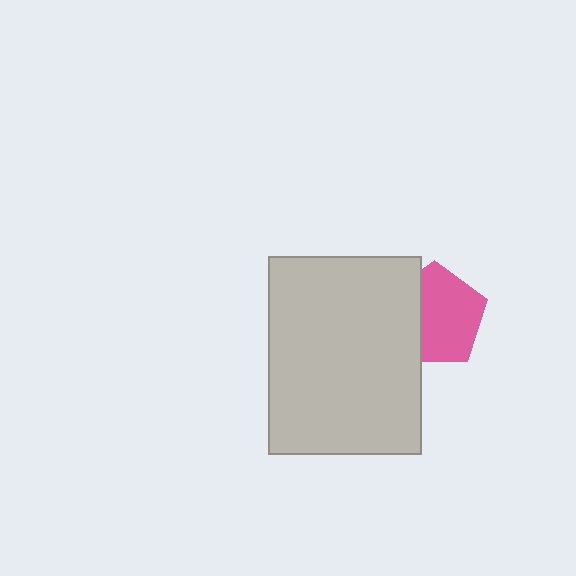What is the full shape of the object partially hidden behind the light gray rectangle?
The partially hidden object is a pink pentagon.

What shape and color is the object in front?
The object in front is a light gray rectangle.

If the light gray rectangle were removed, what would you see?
You would see the complete pink pentagon.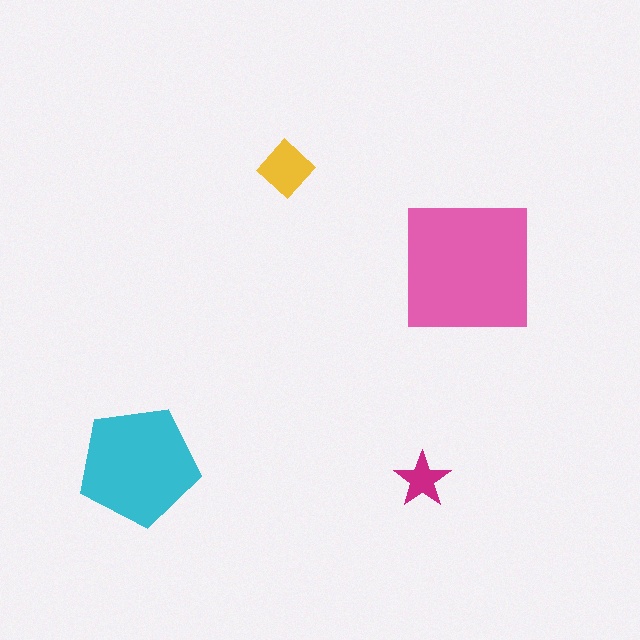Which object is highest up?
The yellow diamond is topmost.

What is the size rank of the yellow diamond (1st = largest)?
3rd.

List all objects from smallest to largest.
The magenta star, the yellow diamond, the cyan pentagon, the pink square.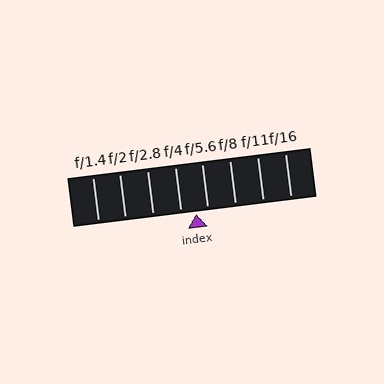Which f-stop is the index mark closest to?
The index mark is closest to f/5.6.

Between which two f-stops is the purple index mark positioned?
The index mark is between f/4 and f/5.6.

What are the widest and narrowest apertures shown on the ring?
The widest aperture shown is f/1.4 and the narrowest is f/16.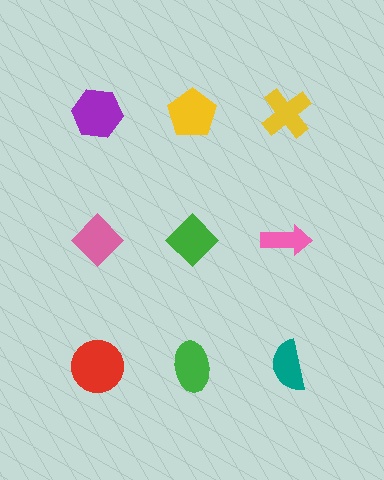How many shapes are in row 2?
3 shapes.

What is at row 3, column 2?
A green ellipse.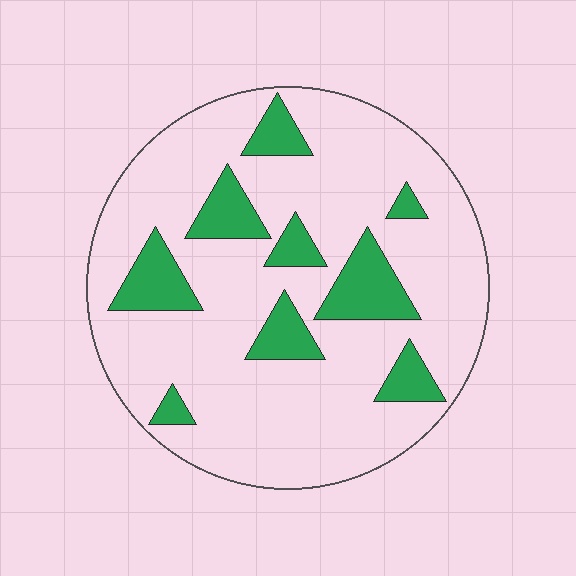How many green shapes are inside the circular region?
9.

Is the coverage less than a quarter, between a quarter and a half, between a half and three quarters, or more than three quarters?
Less than a quarter.